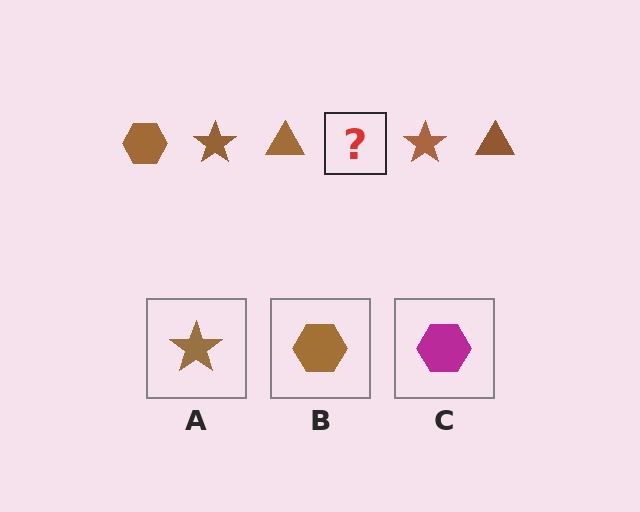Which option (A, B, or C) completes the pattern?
B.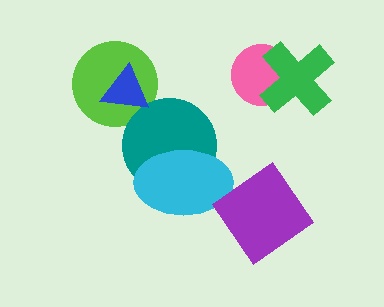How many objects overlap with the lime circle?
1 object overlaps with the lime circle.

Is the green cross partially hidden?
No, no other shape covers it.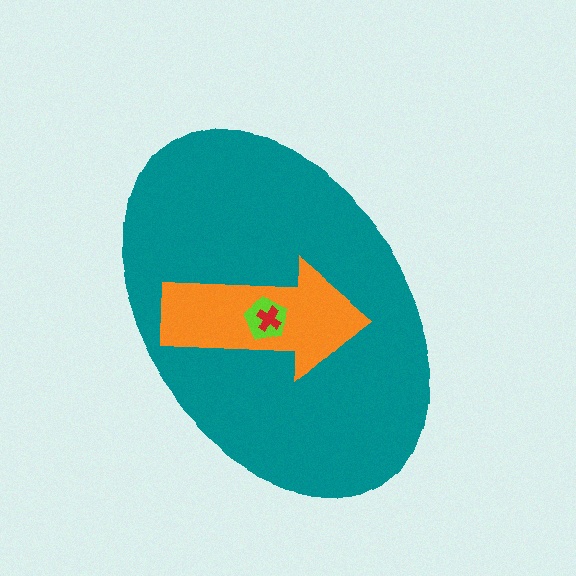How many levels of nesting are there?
4.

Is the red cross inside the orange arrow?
Yes.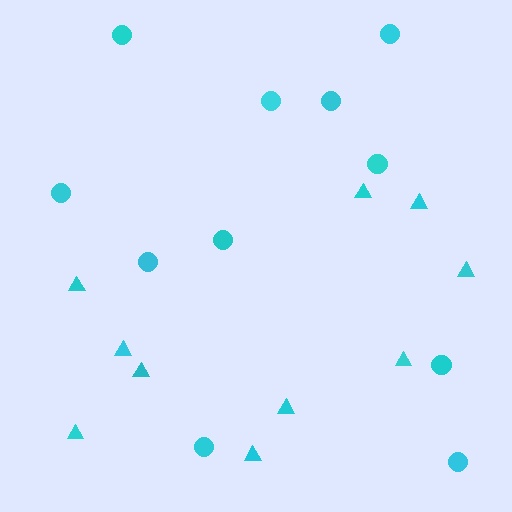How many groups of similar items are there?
There are 2 groups: one group of circles (11) and one group of triangles (10).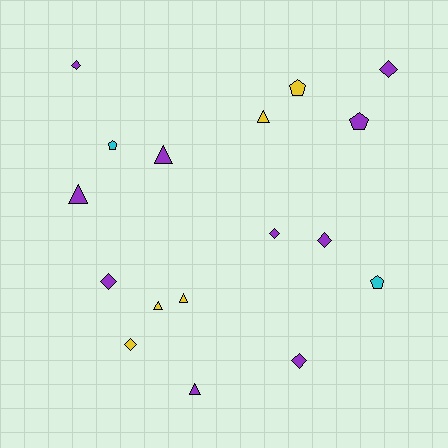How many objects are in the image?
There are 17 objects.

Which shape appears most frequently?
Diamond, with 7 objects.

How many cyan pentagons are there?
There are 2 cyan pentagons.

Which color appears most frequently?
Purple, with 10 objects.